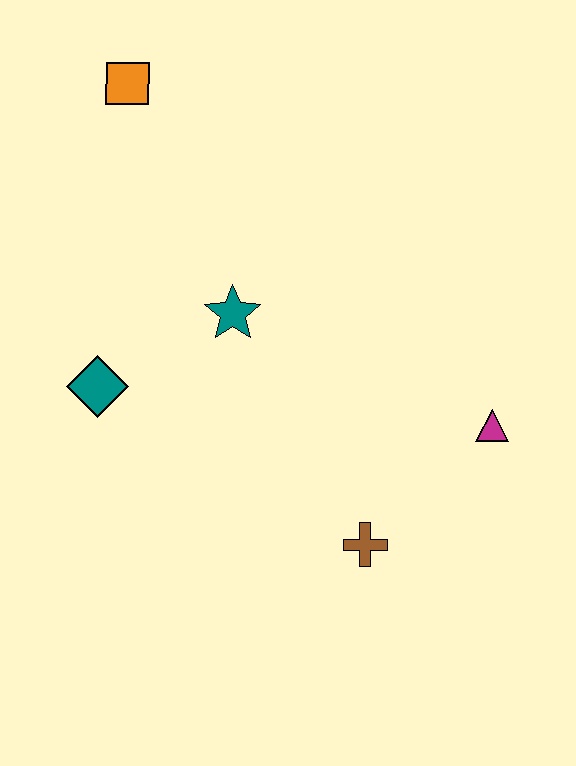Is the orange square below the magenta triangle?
No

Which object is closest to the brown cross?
The magenta triangle is closest to the brown cross.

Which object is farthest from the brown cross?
The orange square is farthest from the brown cross.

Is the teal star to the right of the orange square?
Yes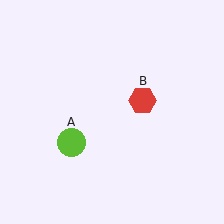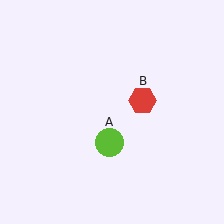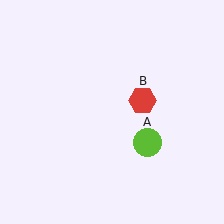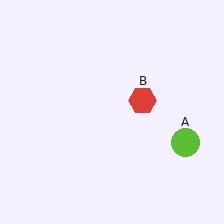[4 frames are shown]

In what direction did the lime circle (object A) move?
The lime circle (object A) moved right.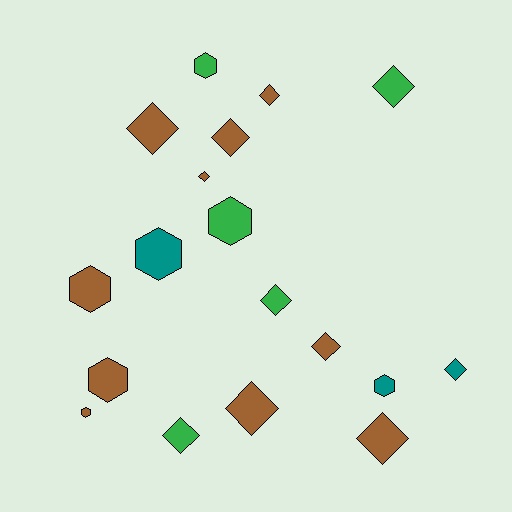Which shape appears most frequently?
Diamond, with 11 objects.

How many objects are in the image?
There are 18 objects.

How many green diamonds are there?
There are 3 green diamonds.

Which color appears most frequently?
Brown, with 10 objects.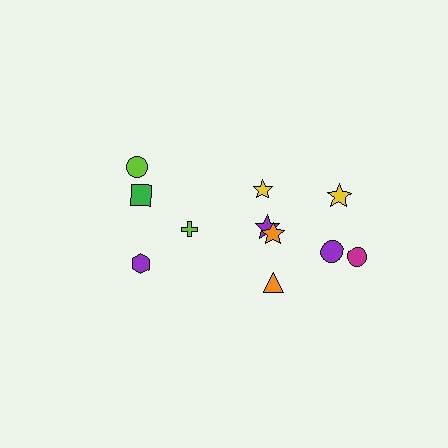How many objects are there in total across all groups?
There are 11 objects.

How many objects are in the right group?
There are 7 objects.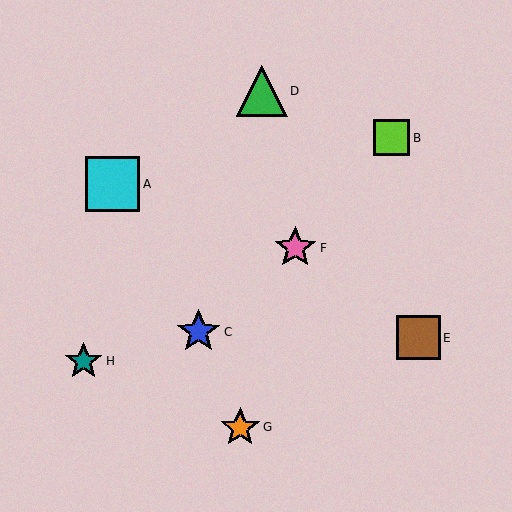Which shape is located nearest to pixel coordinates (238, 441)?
The orange star (labeled G) at (240, 427) is nearest to that location.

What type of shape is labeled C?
Shape C is a blue star.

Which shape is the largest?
The cyan square (labeled A) is the largest.